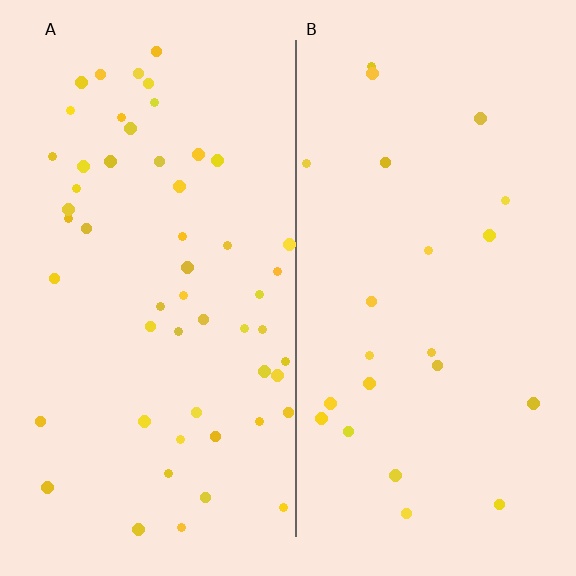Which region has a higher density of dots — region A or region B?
A (the left).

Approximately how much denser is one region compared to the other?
Approximately 2.3× — region A over region B.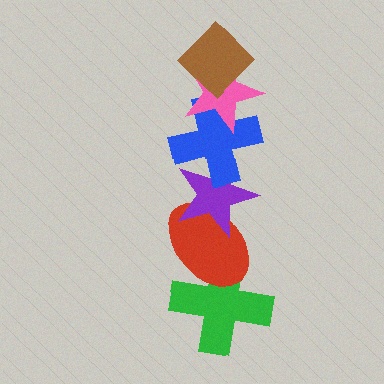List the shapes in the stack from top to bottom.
From top to bottom: the brown diamond, the pink star, the blue cross, the purple star, the red ellipse, the green cross.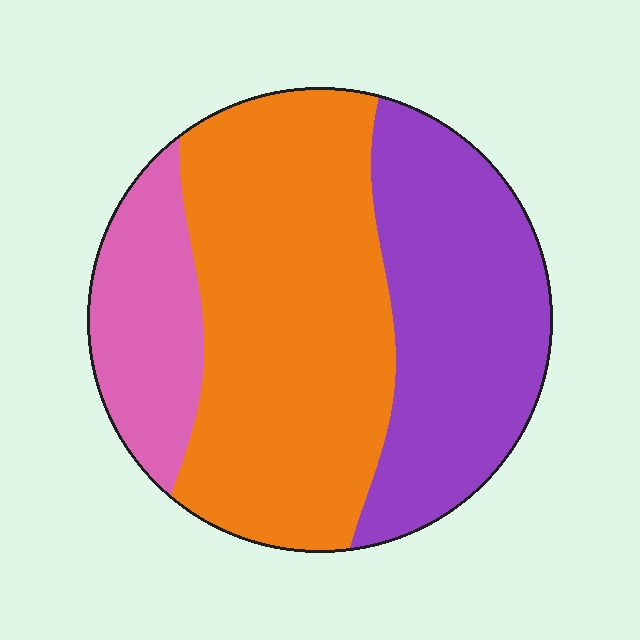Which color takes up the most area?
Orange, at roughly 50%.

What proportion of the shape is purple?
Purple covers 34% of the shape.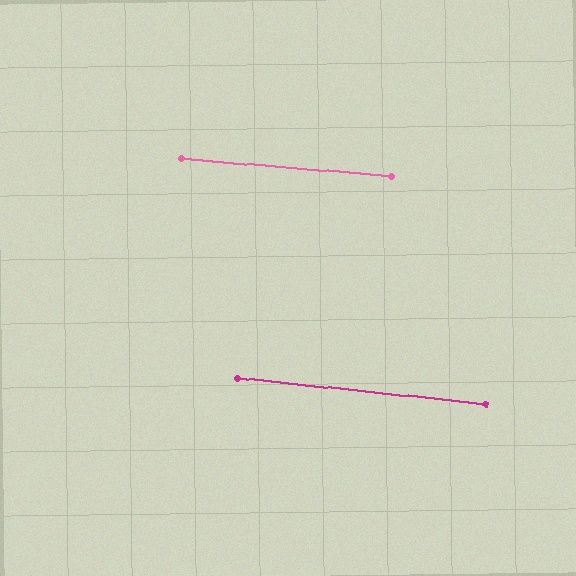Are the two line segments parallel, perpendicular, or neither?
Parallel — their directions differ by only 1.0°.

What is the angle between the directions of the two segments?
Approximately 1 degree.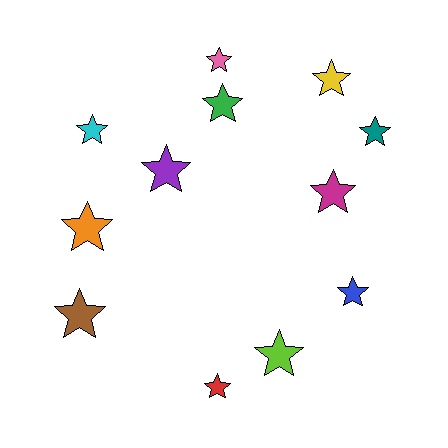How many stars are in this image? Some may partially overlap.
There are 12 stars.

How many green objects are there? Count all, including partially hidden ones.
There is 1 green object.